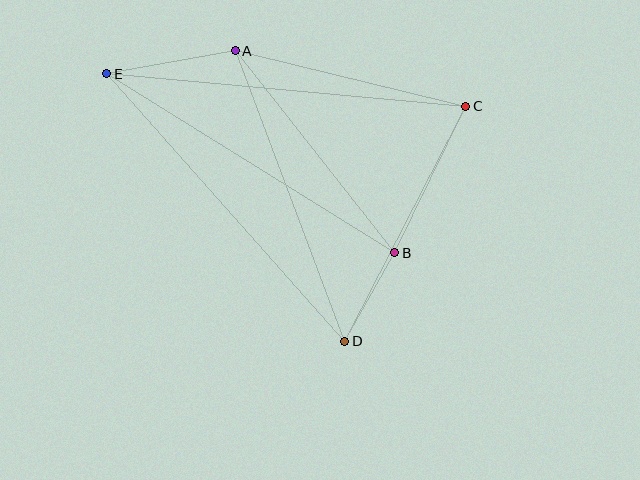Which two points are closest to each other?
Points B and D are closest to each other.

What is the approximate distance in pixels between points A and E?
The distance between A and E is approximately 130 pixels.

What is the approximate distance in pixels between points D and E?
The distance between D and E is approximately 358 pixels.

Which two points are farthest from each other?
Points C and E are farthest from each other.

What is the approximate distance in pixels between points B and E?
The distance between B and E is approximately 339 pixels.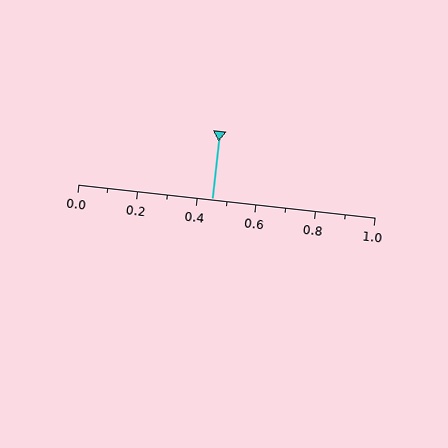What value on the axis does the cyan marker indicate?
The marker indicates approximately 0.45.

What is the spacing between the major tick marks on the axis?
The major ticks are spaced 0.2 apart.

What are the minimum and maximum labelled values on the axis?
The axis runs from 0.0 to 1.0.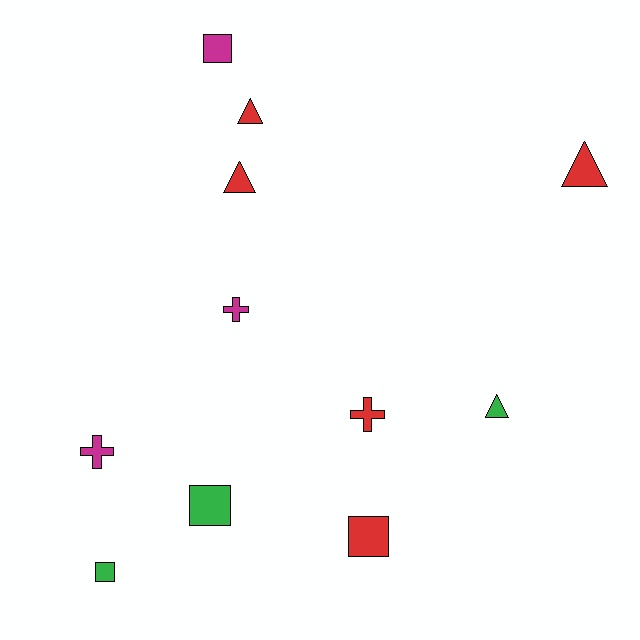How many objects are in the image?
There are 11 objects.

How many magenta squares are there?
There is 1 magenta square.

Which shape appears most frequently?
Triangle, with 4 objects.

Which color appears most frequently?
Red, with 5 objects.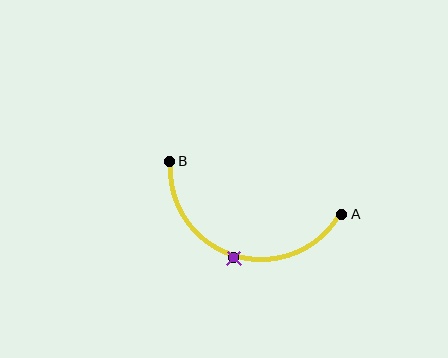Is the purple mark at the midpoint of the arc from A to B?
Yes. The purple mark lies on the arc at equal arc-length from both A and B — it is the arc midpoint.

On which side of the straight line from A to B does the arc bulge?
The arc bulges below the straight line connecting A and B.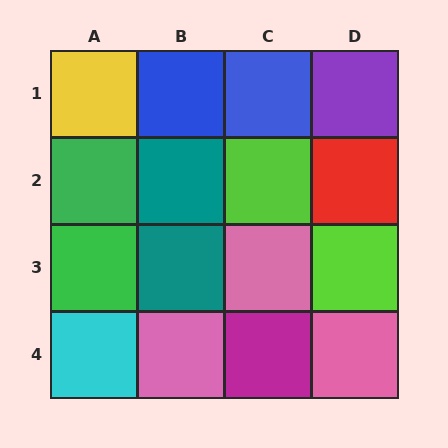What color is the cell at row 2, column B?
Teal.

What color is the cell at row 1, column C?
Blue.